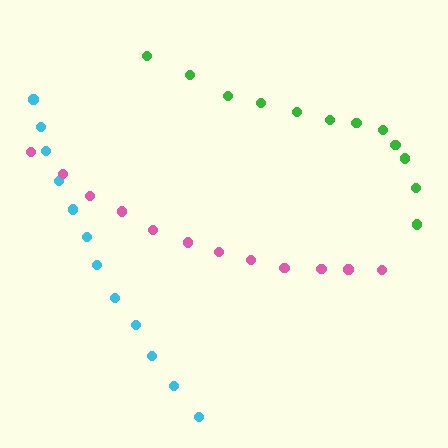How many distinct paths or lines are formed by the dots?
There are 3 distinct paths.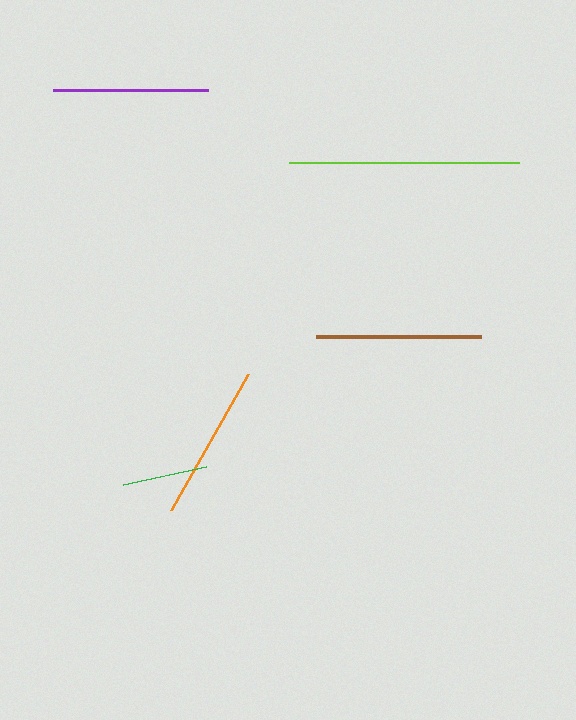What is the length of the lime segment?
The lime segment is approximately 230 pixels long.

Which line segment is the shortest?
The green line is the shortest at approximately 85 pixels.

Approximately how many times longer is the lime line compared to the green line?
The lime line is approximately 2.7 times the length of the green line.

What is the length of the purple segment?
The purple segment is approximately 156 pixels long.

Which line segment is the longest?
The lime line is the longest at approximately 230 pixels.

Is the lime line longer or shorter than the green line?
The lime line is longer than the green line.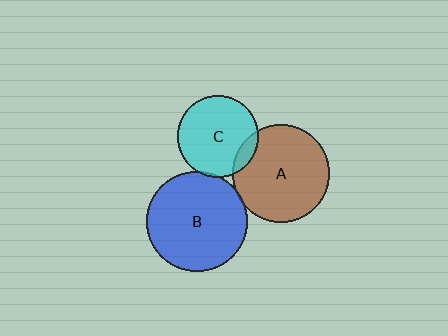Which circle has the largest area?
Circle B (blue).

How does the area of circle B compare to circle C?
Approximately 1.5 times.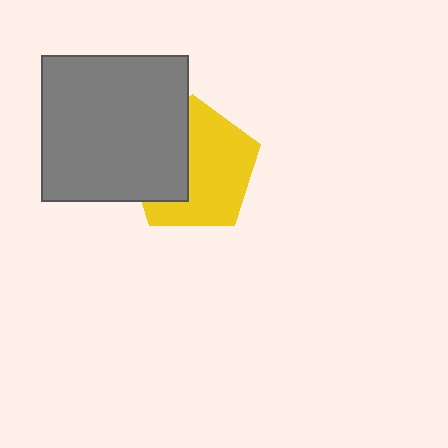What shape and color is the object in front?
The object in front is a gray square.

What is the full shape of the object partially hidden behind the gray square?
The partially hidden object is a yellow pentagon.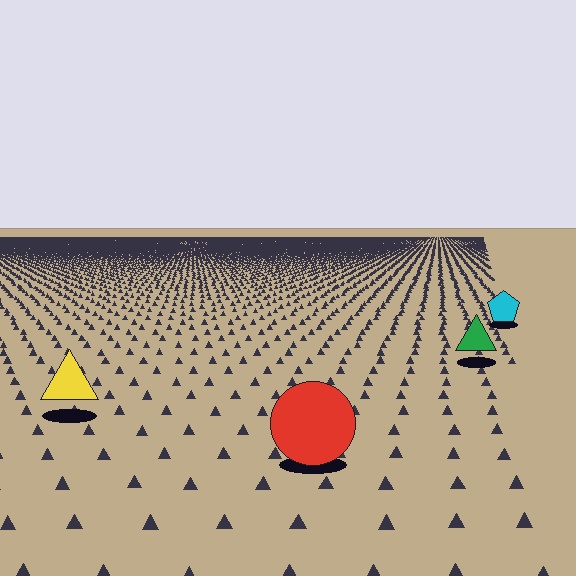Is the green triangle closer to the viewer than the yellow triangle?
No. The yellow triangle is closer — you can tell from the texture gradient: the ground texture is coarser near it.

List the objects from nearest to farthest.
From nearest to farthest: the red circle, the yellow triangle, the green triangle, the cyan pentagon.